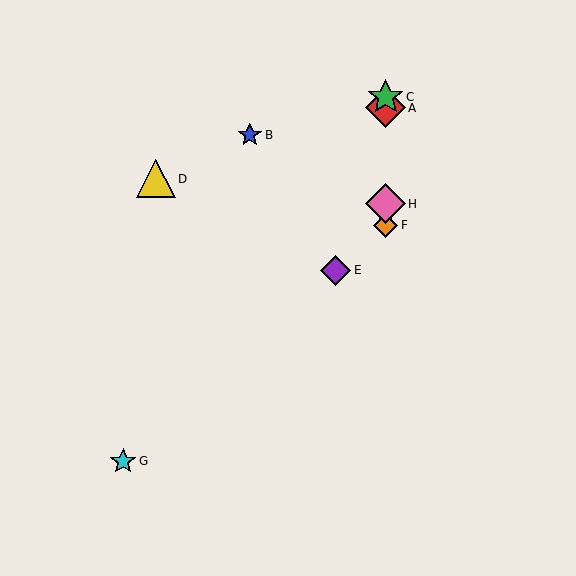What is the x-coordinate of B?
Object B is at x≈250.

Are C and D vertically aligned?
No, C is at x≈386 and D is at x≈156.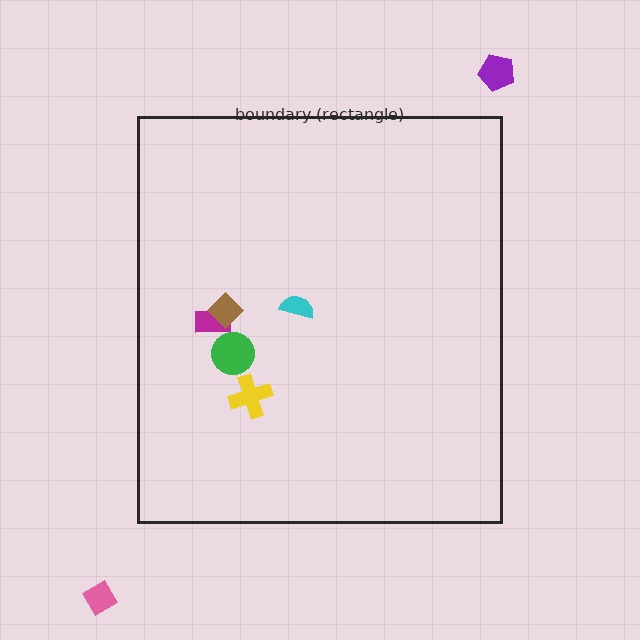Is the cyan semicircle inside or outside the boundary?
Inside.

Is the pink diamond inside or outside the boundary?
Outside.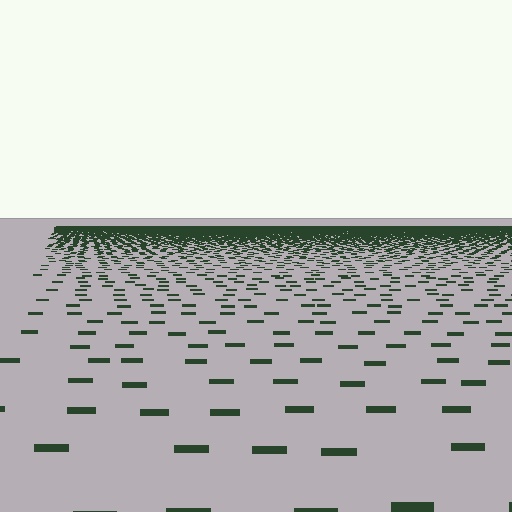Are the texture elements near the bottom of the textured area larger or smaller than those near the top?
Larger. Near the bottom, elements are closer to the viewer and appear at a bigger on-screen size.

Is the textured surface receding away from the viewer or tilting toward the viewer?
The surface is receding away from the viewer. Texture elements get smaller and denser toward the top.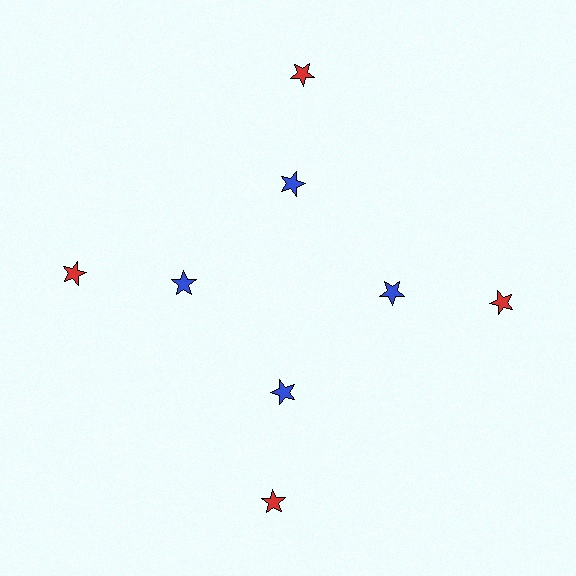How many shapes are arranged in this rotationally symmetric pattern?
There are 8 shapes, arranged in 4 groups of 2.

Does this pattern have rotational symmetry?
Yes, this pattern has 4-fold rotational symmetry. It looks the same after rotating 90 degrees around the center.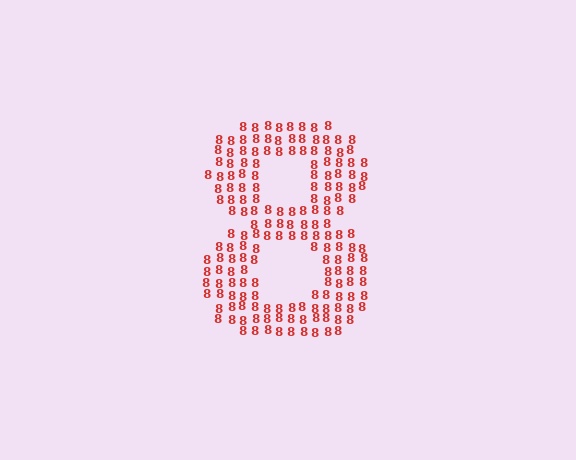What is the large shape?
The large shape is the digit 8.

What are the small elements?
The small elements are digit 8's.